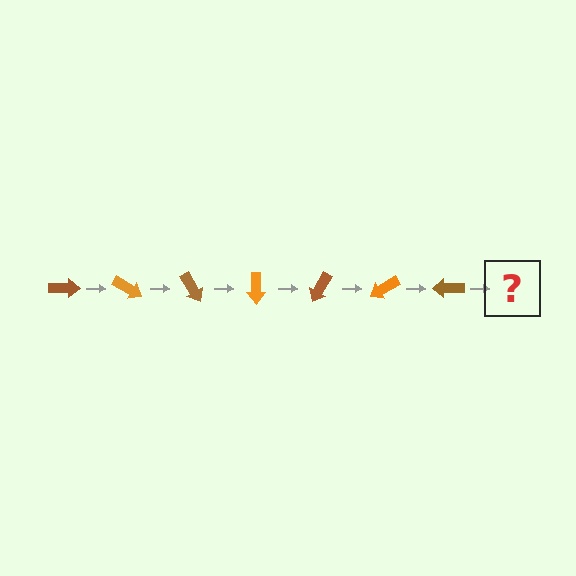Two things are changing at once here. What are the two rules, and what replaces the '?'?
The two rules are that it rotates 30 degrees each step and the color cycles through brown and orange. The '?' should be an orange arrow, rotated 210 degrees from the start.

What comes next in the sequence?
The next element should be an orange arrow, rotated 210 degrees from the start.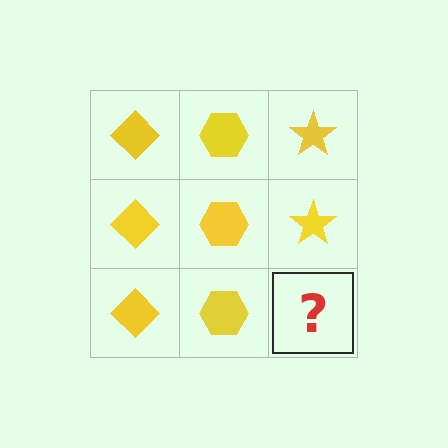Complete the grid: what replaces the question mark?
The question mark should be replaced with a yellow star.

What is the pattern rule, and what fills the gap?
The rule is that each column has a consistent shape. The gap should be filled with a yellow star.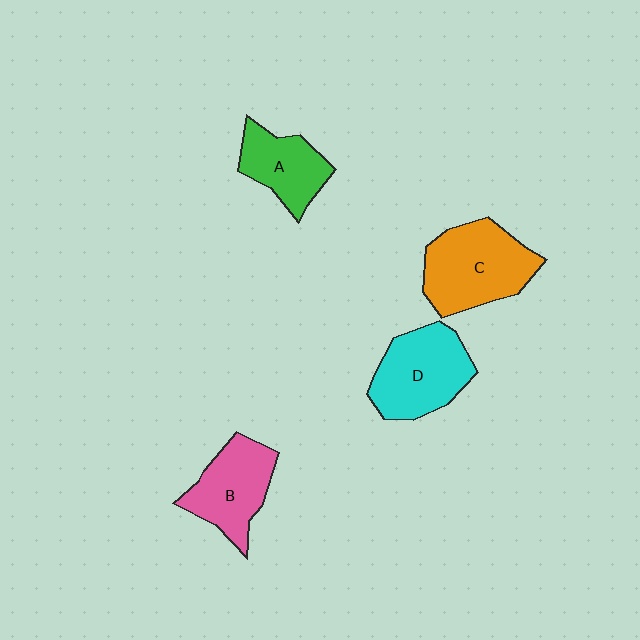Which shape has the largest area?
Shape C (orange).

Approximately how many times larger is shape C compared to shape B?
Approximately 1.3 times.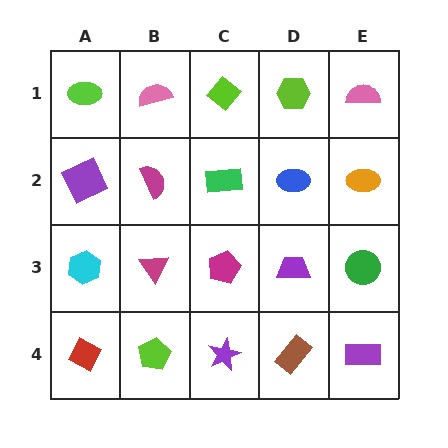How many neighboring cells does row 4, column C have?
3.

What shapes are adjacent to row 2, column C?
A lime diamond (row 1, column C), a magenta pentagon (row 3, column C), a magenta semicircle (row 2, column B), a blue ellipse (row 2, column D).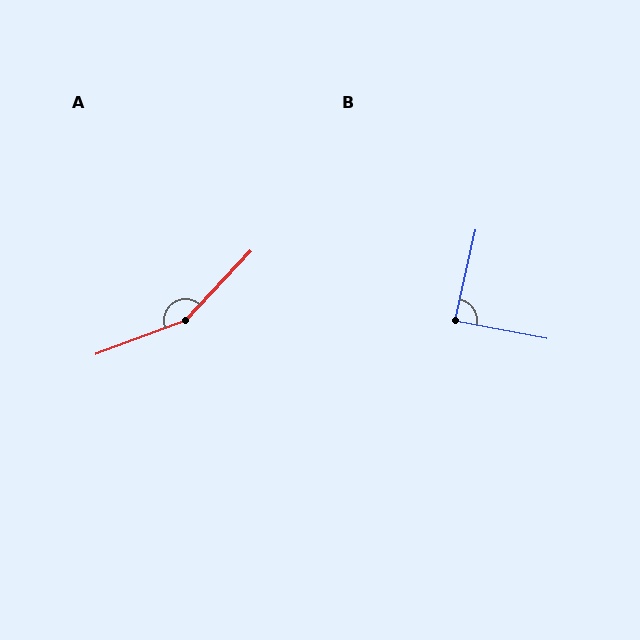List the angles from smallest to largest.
B (88°), A (154°).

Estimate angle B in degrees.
Approximately 88 degrees.